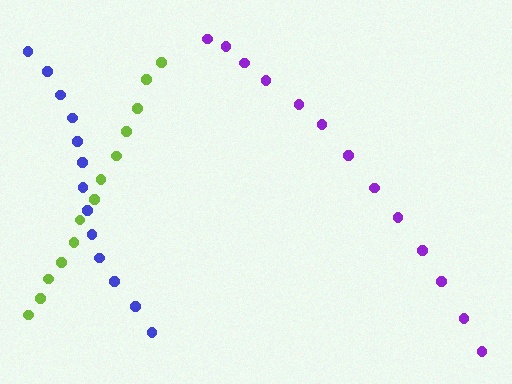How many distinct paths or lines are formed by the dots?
There are 3 distinct paths.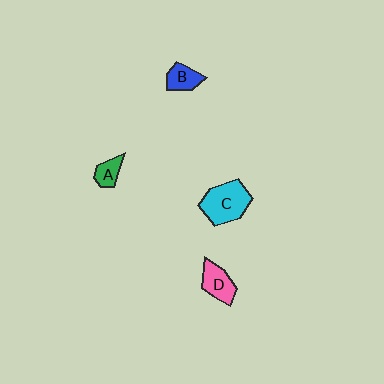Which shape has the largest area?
Shape C (cyan).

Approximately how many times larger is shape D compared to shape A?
Approximately 1.6 times.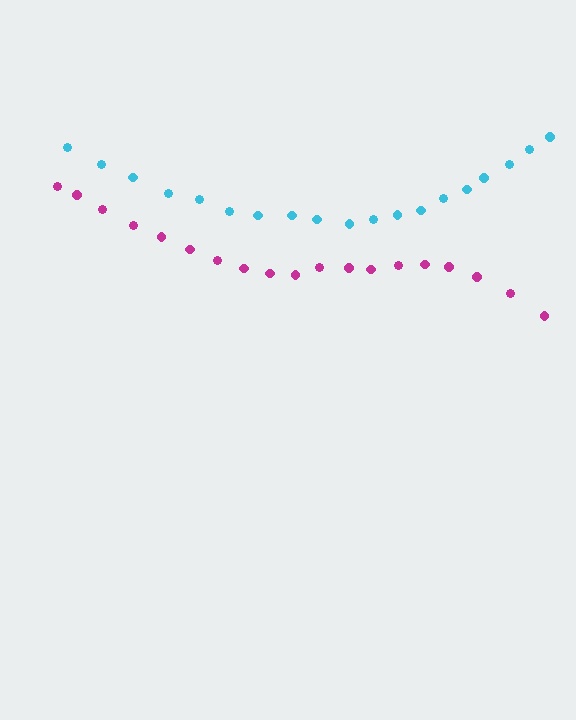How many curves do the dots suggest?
There are 2 distinct paths.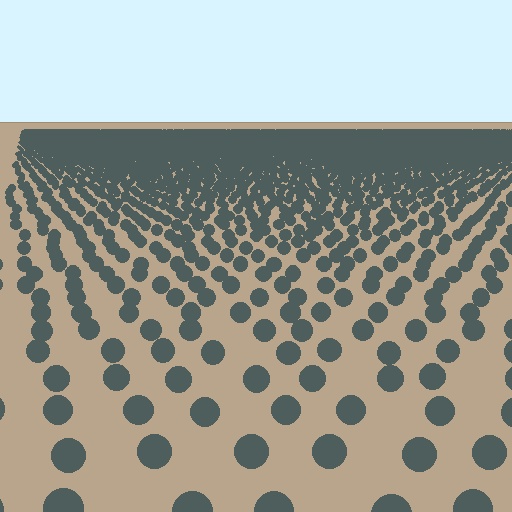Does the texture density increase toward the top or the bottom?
Density increases toward the top.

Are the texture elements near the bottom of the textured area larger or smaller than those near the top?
Larger. Near the bottom, elements are closer to the viewer and appear at a bigger on-screen size.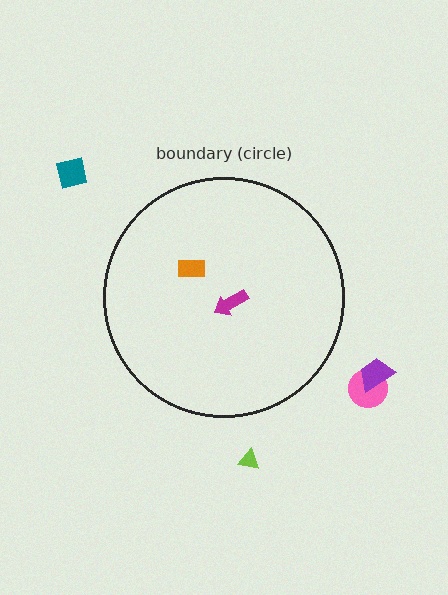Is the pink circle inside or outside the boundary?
Outside.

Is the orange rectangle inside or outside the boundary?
Inside.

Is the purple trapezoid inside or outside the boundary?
Outside.